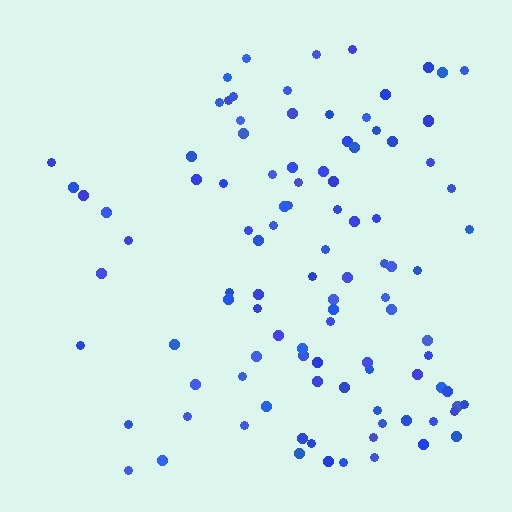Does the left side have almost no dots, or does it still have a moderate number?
Still a moderate number, just noticeably fewer than the right.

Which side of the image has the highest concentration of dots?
The right.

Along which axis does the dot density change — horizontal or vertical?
Horizontal.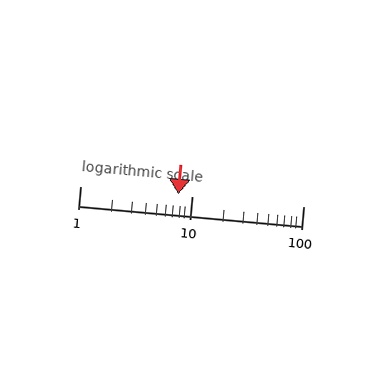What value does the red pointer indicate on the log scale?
The pointer indicates approximately 7.6.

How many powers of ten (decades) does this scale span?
The scale spans 2 decades, from 1 to 100.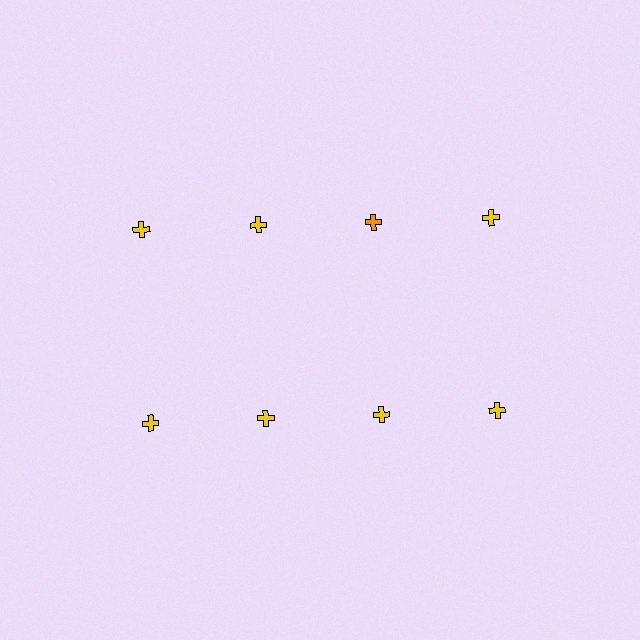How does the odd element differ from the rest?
It has a different color: orange instead of yellow.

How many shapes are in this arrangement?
There are 8 shapes arranged in a grid pattern.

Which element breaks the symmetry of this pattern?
The orange cross in the top row, center column breaks the symmetry. All other shapes are yellow crosses.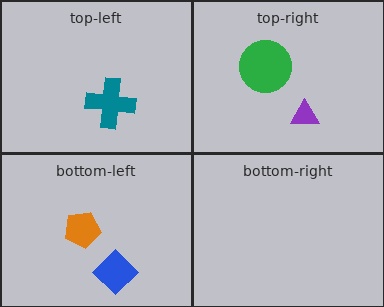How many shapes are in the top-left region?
1.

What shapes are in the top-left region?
The teal cross.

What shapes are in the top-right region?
The green circle, the purple triangle.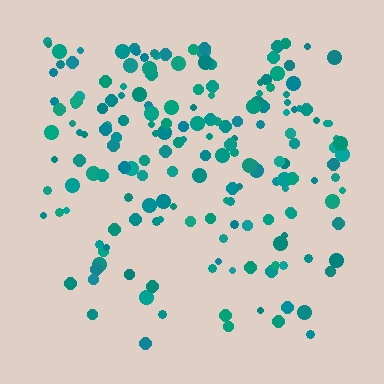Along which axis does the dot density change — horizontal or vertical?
Vertical.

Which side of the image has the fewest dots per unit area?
The bottom.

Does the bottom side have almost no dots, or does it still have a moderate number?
Still a moderate number, just noticeably fewer than the top.